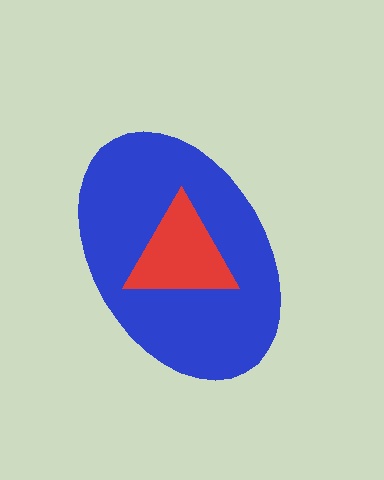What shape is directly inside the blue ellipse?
The red triangle.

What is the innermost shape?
The red triangle.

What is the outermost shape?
The blue ellipse.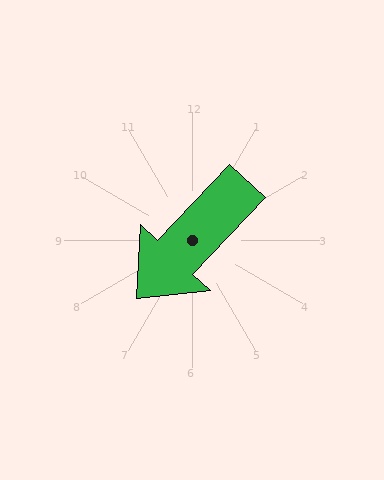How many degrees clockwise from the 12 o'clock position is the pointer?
Approximately 223 degrees.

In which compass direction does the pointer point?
Southwest.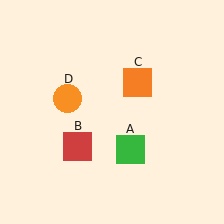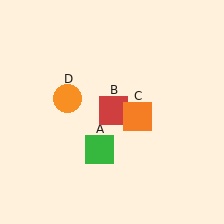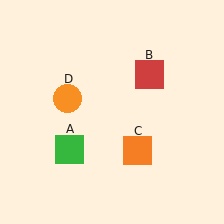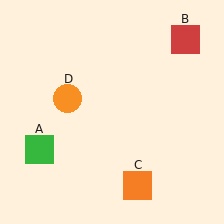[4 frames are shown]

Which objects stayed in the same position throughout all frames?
Orange circle (object D) remained stationary.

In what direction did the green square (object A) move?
The green square (object A) moved left.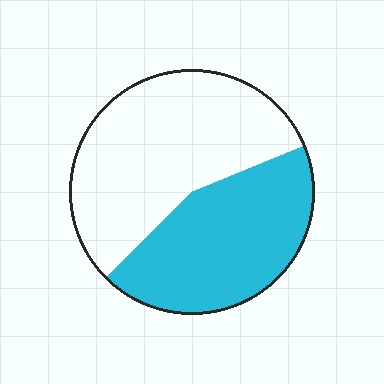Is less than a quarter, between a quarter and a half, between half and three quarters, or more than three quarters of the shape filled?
Between a quarter and a half.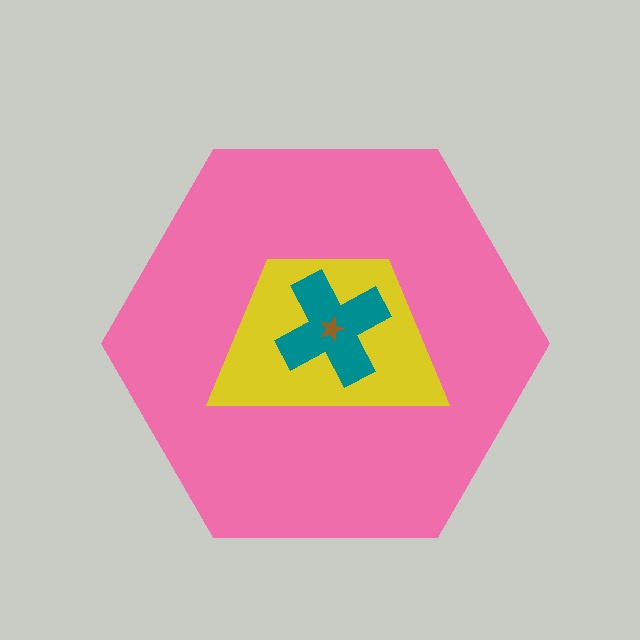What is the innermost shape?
The brown star.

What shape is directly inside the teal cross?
The brown star.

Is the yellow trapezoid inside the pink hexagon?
Yes.